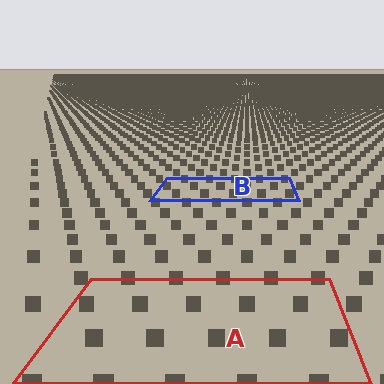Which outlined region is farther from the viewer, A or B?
Region B is farther from the viewer — the texture elements inside it appear smaller and more densely packed.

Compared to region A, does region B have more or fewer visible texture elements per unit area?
Region B has more texture elements per unit area — they are packed more densely because it is farther away.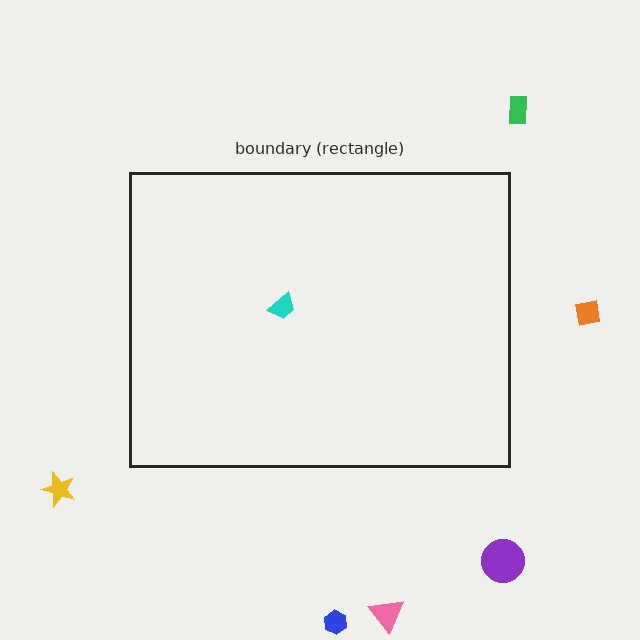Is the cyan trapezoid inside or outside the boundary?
Inside.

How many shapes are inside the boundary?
1 inside, 6 outside.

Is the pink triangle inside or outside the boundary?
Outside.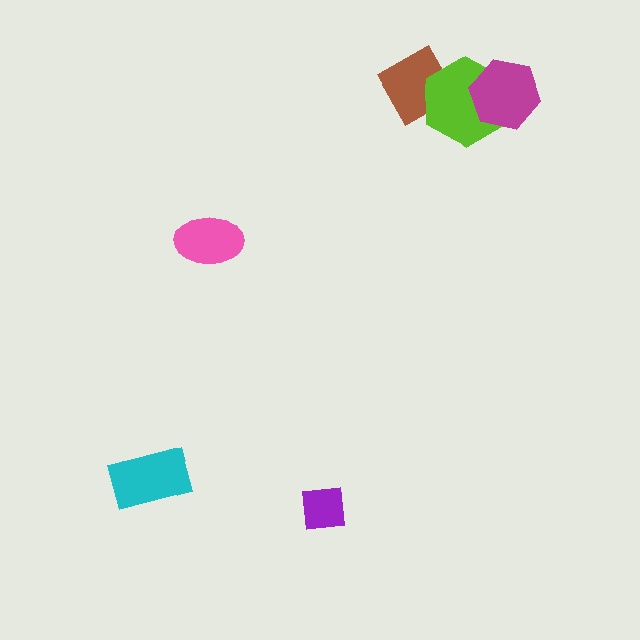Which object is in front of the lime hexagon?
The magenta hexagon is in front of the lime hexagon.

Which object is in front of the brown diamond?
The lime hexagon is in front of the brown diamond.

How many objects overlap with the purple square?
0 objects overlap with the purple square.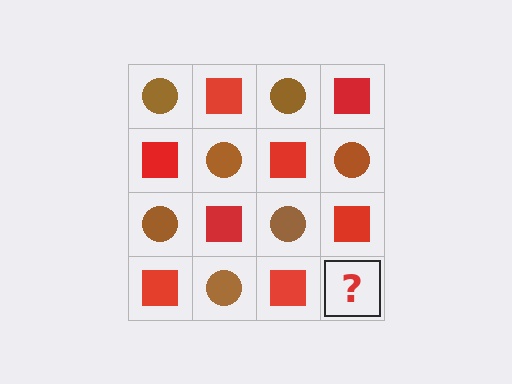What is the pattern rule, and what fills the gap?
The rule is that it alternates brown circle and red square in a checkerboard pattern. The gap should be filled with a brown circle.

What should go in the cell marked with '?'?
The missing cell should contain a brown circle.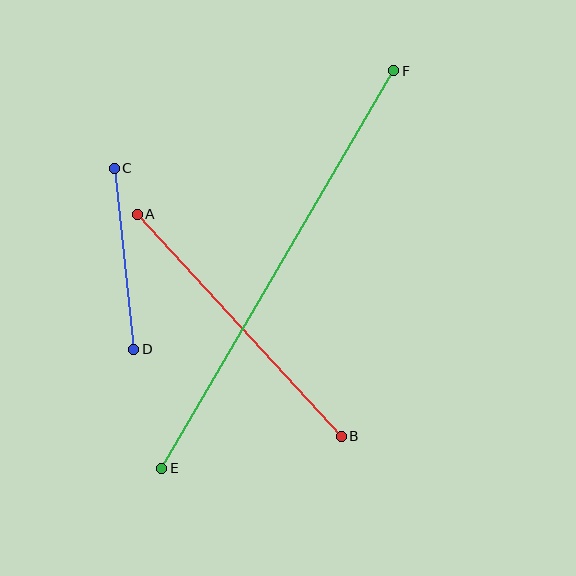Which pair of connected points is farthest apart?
Points E and F are farthest apart.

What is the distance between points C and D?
The distance is approximately 182 pixels.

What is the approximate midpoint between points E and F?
The midpoint is at approximately (278, 269) pixels.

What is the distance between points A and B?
The distance is approximately 301 pixels.